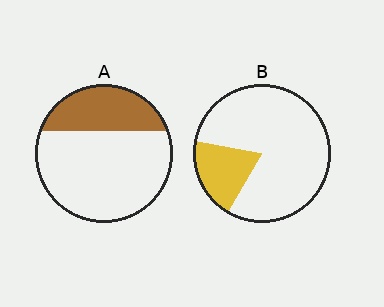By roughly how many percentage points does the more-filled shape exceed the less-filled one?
By roughly 10 percentage points (A over B).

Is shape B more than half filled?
No.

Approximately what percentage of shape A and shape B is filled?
A is approximately 30% and B is approximately 20%.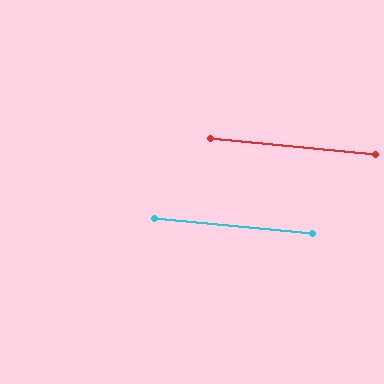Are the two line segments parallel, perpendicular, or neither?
Parallel — their directions differ by only 0.1°.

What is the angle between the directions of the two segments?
Approximately 0 degrees.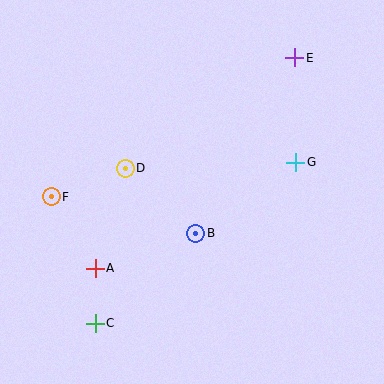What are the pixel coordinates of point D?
Point D is at (125, 168).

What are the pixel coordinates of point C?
Point C is at (95, 323).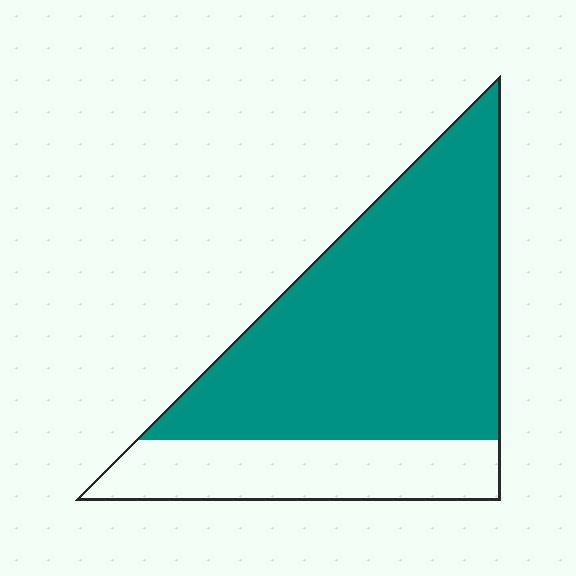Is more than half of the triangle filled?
Yes.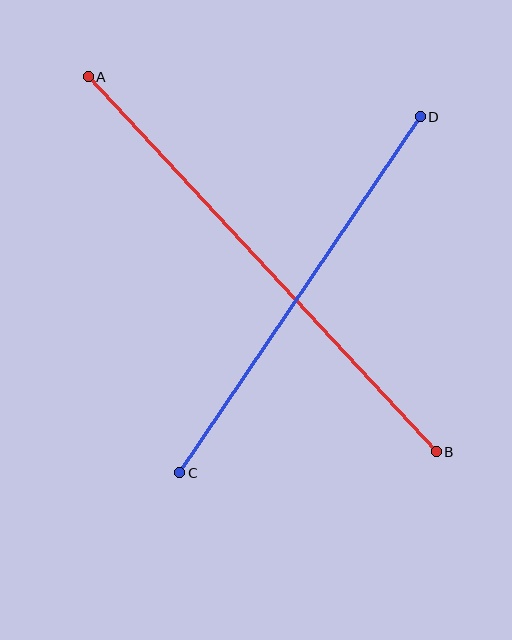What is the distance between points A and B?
The distance is approximately 512 pixels.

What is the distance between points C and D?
The distance is approximately 429 pixels.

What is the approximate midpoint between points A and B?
The midpoint is at approximately (262, 264) pixels.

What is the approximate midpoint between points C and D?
The midpoint is at approximately (300, 295) pixels.